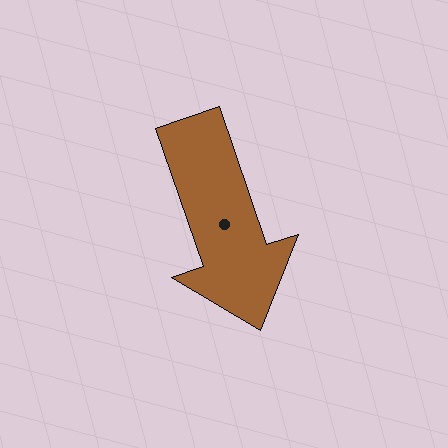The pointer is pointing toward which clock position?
Roughly 5 o'clock.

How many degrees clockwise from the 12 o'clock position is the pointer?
Approximately 161 degrees.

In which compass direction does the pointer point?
South.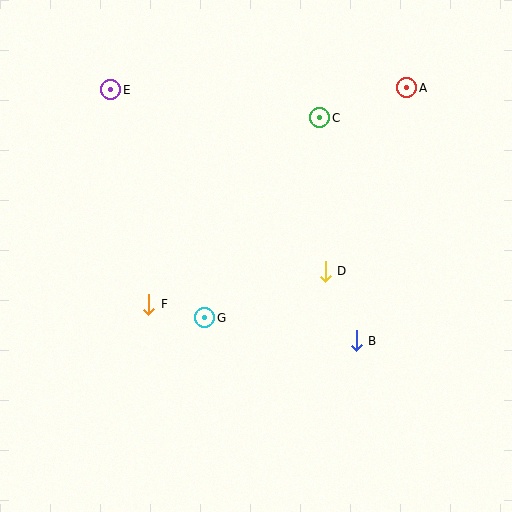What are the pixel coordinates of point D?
Point D is at (325, 271).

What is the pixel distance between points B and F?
The distance between B and F is 211 pixels.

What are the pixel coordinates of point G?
Point G is at (205, 318).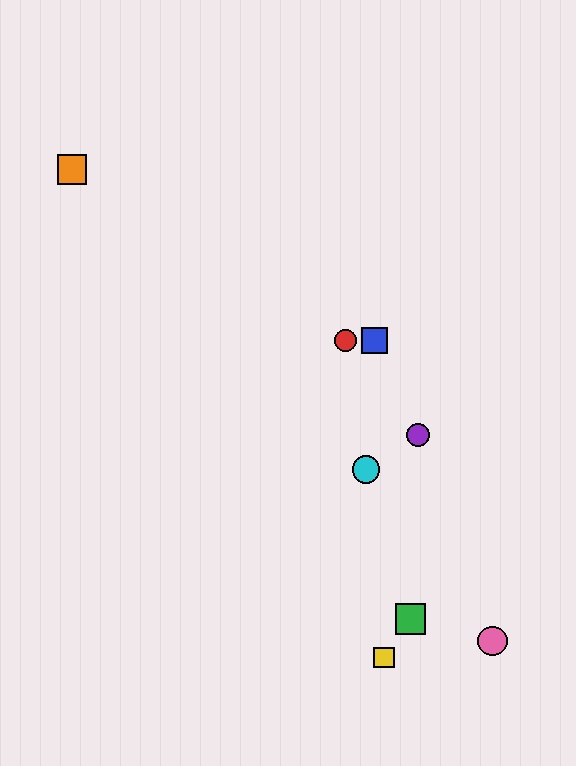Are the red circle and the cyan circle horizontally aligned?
No, the red circle is at y≈340 and the cyan circle is at y≈470.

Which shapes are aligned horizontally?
The red circle, the blue square are aligned horizontally.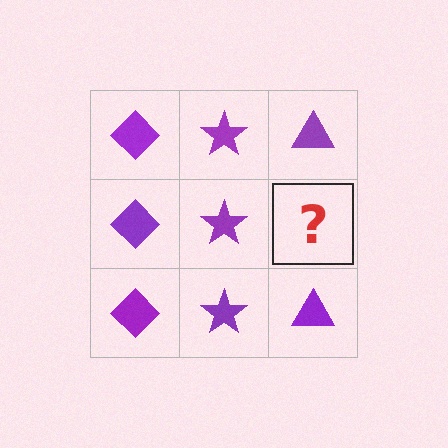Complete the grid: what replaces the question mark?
The question mark should be replaced with a purple triangle.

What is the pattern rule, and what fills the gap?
The rule is that each column has a consistent shape. The gap should be filled with a purple triangle.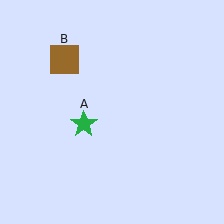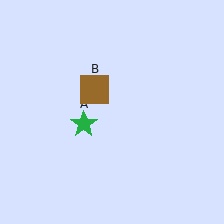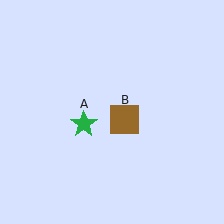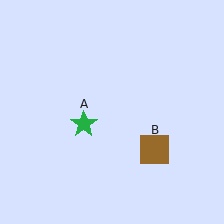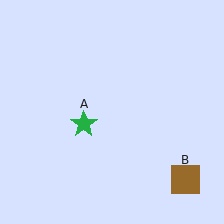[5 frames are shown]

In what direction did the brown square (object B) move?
The brown square (object B) moved down and to the right.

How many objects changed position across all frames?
1 object changed position: brown square (object B).